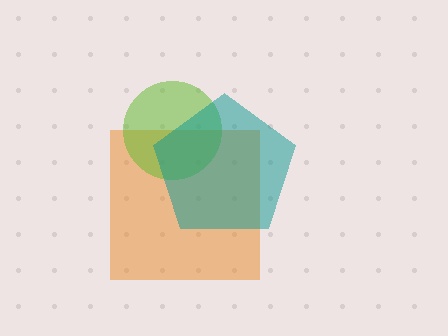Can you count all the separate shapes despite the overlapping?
Yes, there are 3 separate shapes.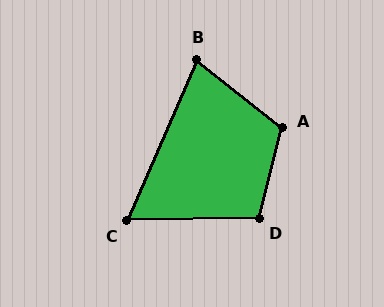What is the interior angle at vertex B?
Approximately 75 degrees (acute).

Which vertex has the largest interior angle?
A, at approximately 114 degrees.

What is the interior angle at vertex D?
Approximately 105 degrees (obtuse).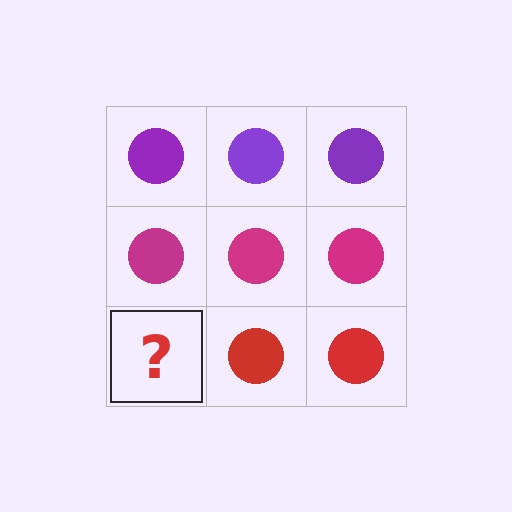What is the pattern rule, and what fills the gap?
The rule is that each row has a consistent color. The gap should be filled with a red circle.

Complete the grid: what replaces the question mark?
The question mark should be replaced with a red circle.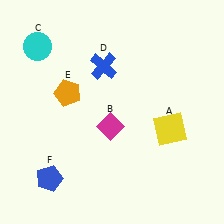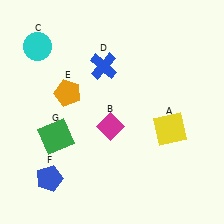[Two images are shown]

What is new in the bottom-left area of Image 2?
A green square (G) was added in the bottom-left area of Image 2.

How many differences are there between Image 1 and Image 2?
There is 1 difference between the two images.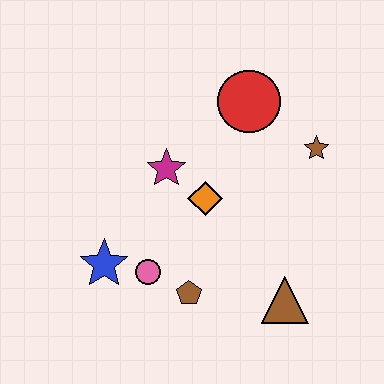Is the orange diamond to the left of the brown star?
Yes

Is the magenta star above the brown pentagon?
Yes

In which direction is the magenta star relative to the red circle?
The magenta star is to the left of the red circle.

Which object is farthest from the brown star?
The blue star is farthest from the brown star.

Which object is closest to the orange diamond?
The magenta star is closest to the orange diamond.